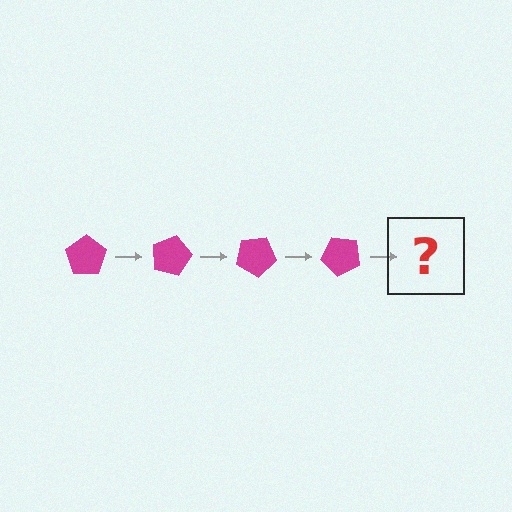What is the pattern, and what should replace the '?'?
The pattern is that the pentagon rotates 15 degrees each step. The '?' should be a magenta pentagon rotated 60 degrees.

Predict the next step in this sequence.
The next step is a magenta pentagon rotated 60 degrees.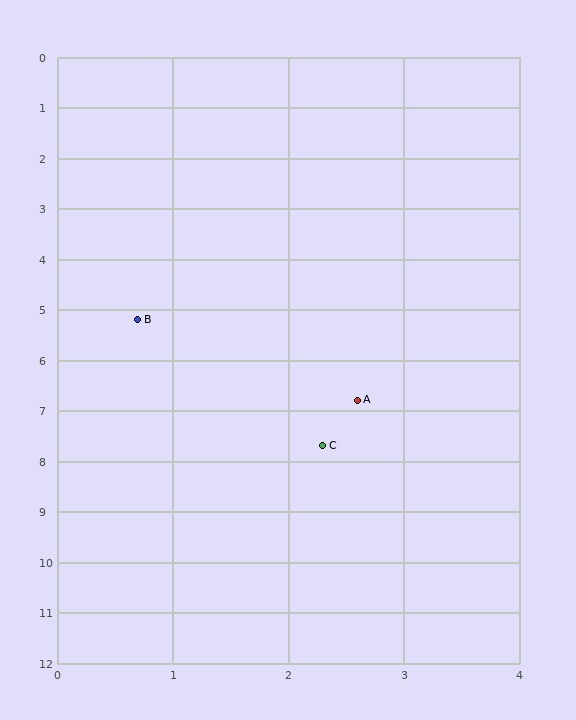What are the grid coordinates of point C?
Point C is at approximately (2.3, 7.7).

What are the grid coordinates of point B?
Point B is at approximately (0.7, 5.2).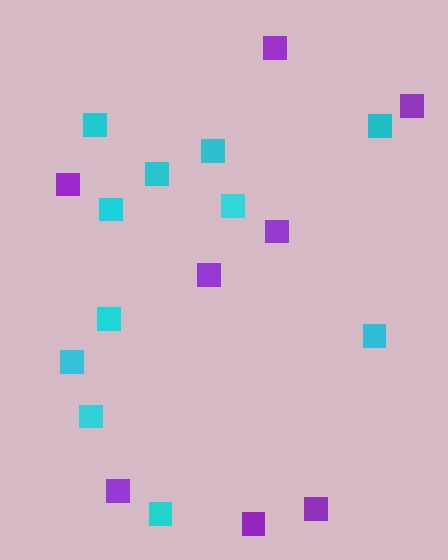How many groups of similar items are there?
There are 2 groups: one group of cyan squares (11) and one group of purple squares (8).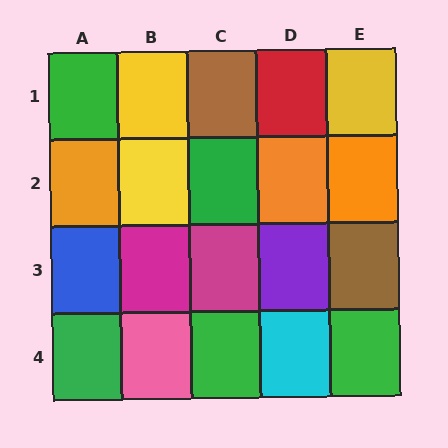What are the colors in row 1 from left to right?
Green, yellow, brown, red, yellow.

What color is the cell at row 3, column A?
Blue.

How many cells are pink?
1 cell is pink.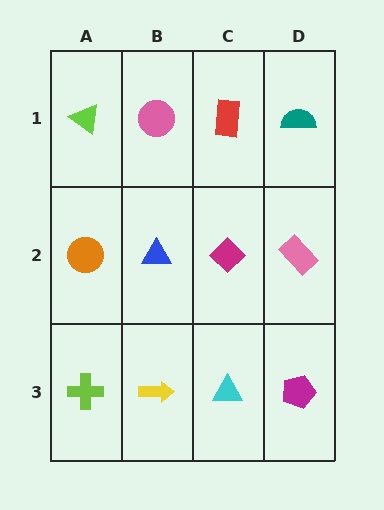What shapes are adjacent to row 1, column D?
A pink rectangle (row 2, column D), a red rectangle (row 1, column C).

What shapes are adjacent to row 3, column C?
A magenta diamond (row 2, column C), a yellow arrow (row 3, column B), a magenta pentagon (row 3, column D).